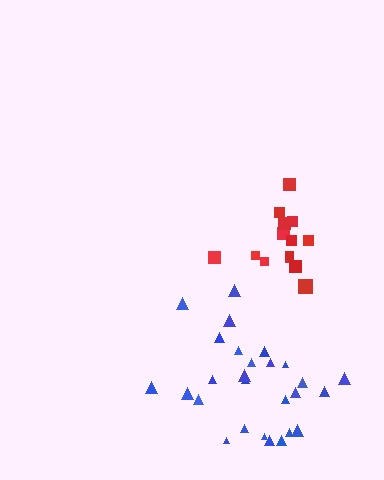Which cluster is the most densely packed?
Red.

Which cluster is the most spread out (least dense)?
Blue.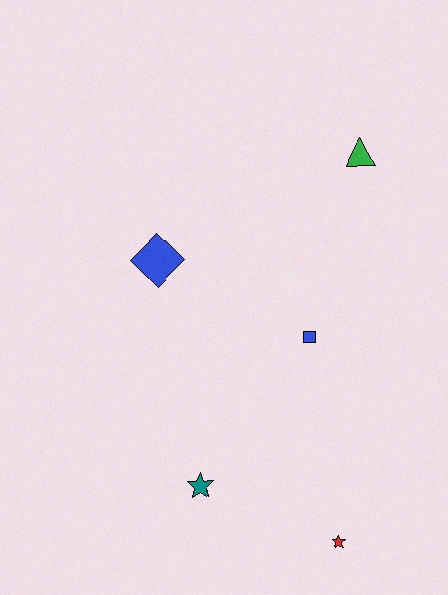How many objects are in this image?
There are 5 objects.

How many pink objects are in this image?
There are no pink objects.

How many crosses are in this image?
There are no crosses.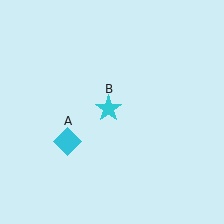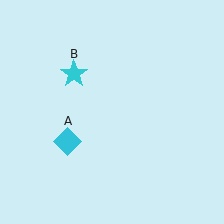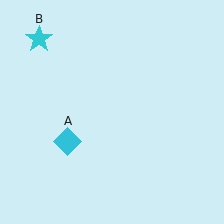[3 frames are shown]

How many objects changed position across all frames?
1 object changed position: cyan star (object B).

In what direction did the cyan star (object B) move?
The cyan star (object B) moved up and to the left.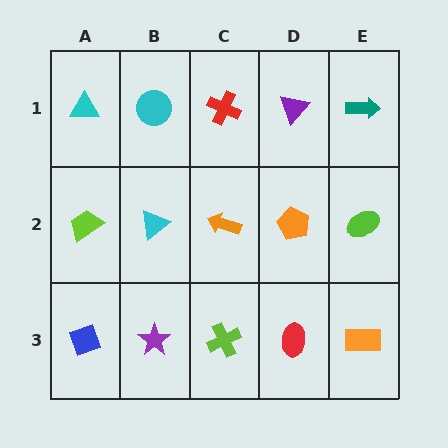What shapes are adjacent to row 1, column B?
A cyan triangle (row 2, column B), a cyan triangle (row 1, column A), a red cross (row 1, column C).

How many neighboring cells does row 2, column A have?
3.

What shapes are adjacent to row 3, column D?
An orange pentagon (row 2, column D), a lime cross (row 3, column C), an orange rectangle (row 3, column E).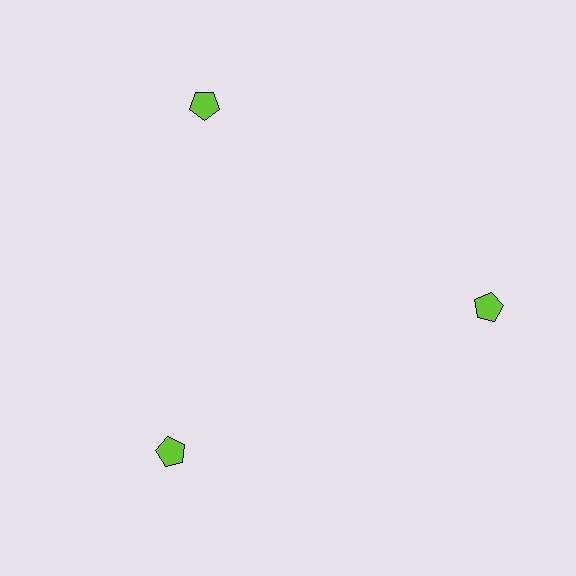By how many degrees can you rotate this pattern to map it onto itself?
The pattern maps onto itself every 120 degrees of rotation.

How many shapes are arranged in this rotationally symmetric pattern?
There are 3 shapes, arranged in 3 groups of 1.